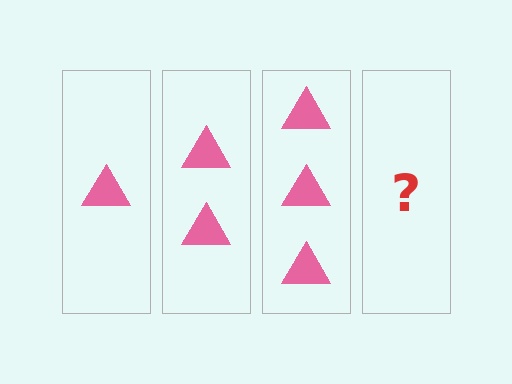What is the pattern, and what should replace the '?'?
The pattern is that each step adds one more triangle. The '?' should be 4 triangles.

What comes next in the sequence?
The next element should be 4 triangles.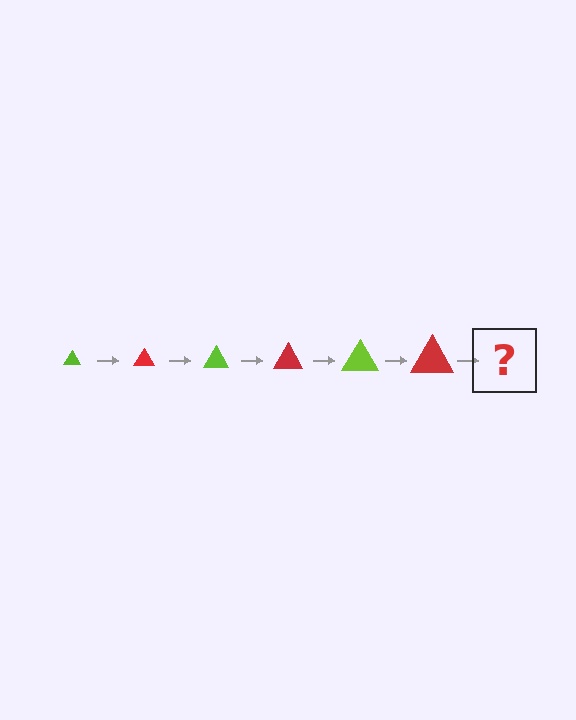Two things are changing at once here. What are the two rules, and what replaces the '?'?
The two rules are that the triangle grows larger each step and the color cycles through lime and red. The '?' should be a lime triangle, larger than the previous one.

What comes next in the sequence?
The next element should be a lime triangle, larger than the previous one.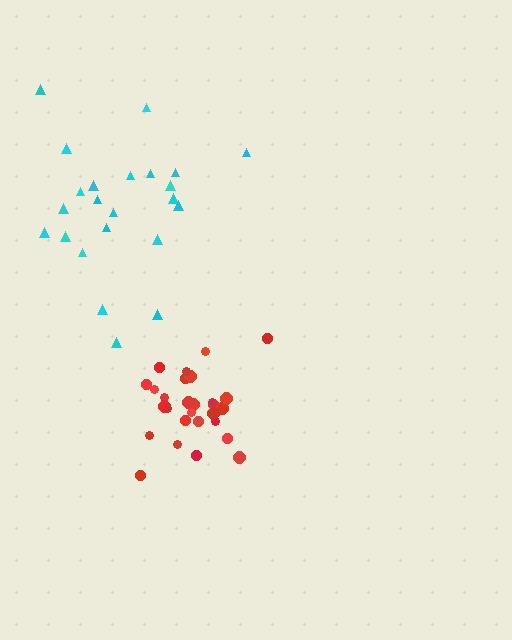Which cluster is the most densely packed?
Red.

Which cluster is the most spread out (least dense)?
Cyan.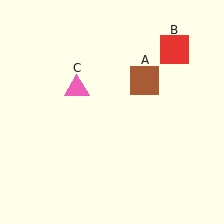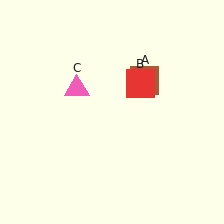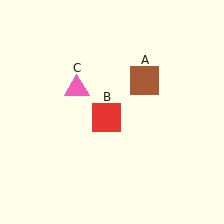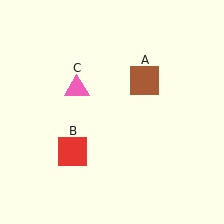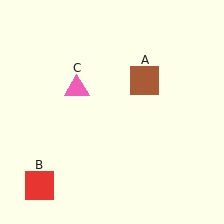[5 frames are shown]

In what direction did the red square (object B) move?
The red square (object B) moved down and to the left.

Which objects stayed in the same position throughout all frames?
Brown square (object A) and pink triangle (object C) remained stationary.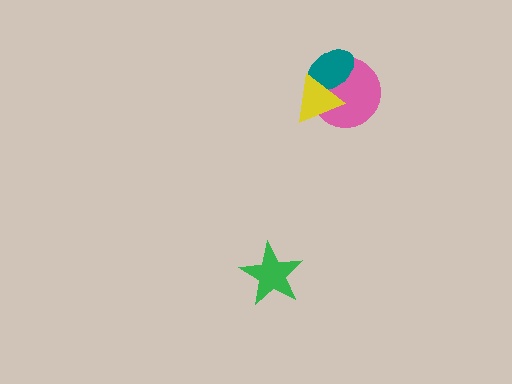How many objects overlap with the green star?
0 objects overlap with the green star.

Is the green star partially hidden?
No, no other shape covers it.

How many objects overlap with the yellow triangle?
2 objects overlap with the yellow triangle.